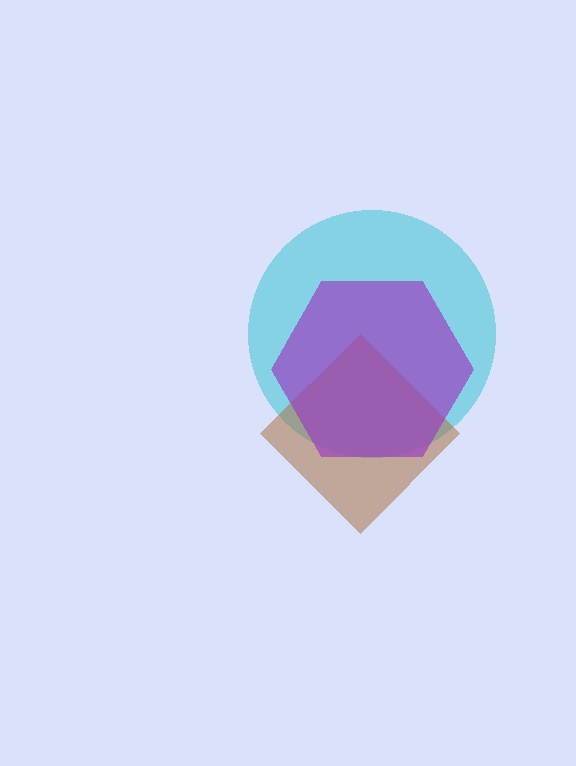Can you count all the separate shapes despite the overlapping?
Yes, there are 3 separate shapes.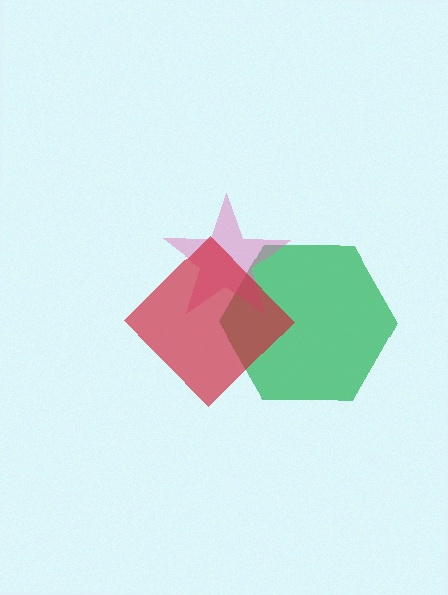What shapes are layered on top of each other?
The layered shapes are: a green hexagon, a pink star, a red diamond.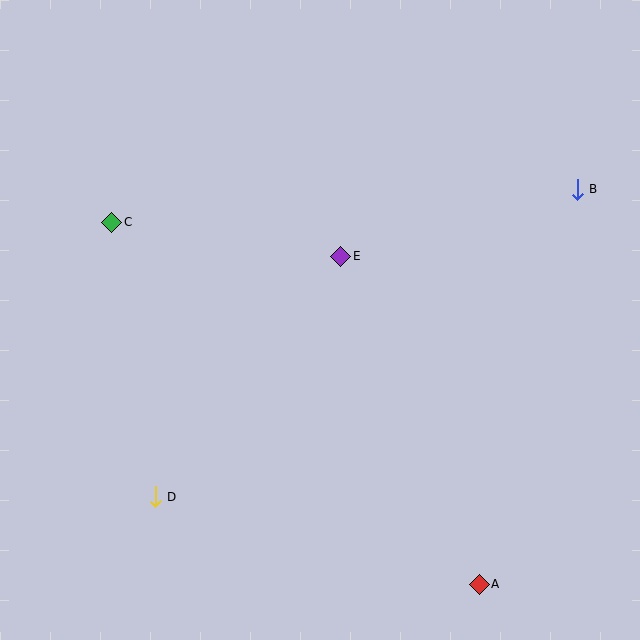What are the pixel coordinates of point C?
Point C is at (112, 222).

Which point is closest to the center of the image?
Point E at (341, 256) is closest to the center.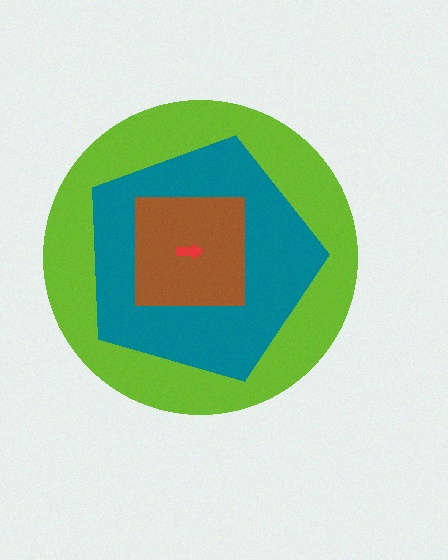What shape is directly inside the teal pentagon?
The brown square.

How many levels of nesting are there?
4.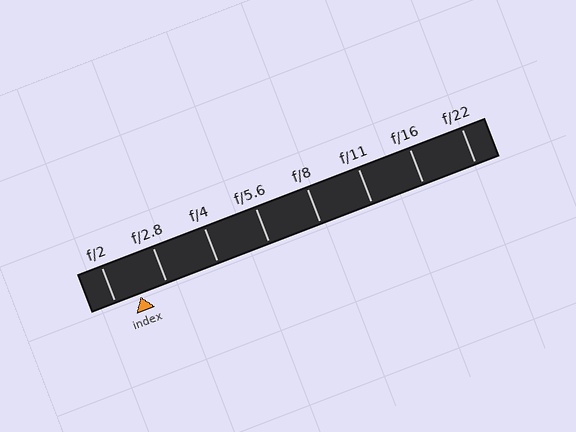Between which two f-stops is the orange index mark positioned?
The index mark is between f/2 and f/2.8.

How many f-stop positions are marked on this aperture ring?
There are 8 f-stop positions marked.